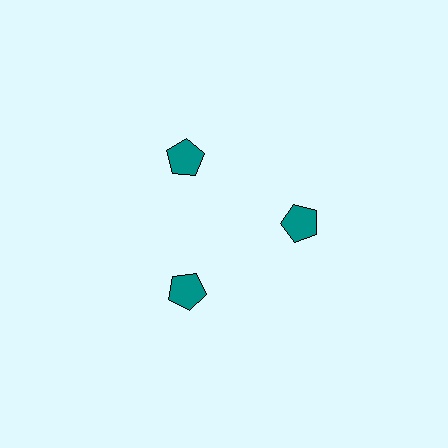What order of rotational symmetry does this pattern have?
This pattern has 3-fold rotational symmetry.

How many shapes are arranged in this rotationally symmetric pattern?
There are 3 shapes, arranged in 3 groups of 1.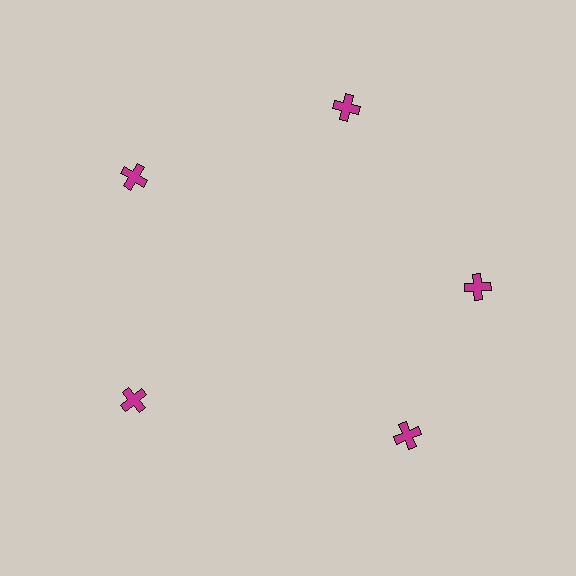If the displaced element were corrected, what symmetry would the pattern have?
It would have 5-fold rotational symmetry — the pattern would map onto itself every 72 degrees.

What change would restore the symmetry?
The symmetry would be restored by rotating it back into even spacing with its neighbors so that all 5 crosses sit at equal angles and equal distance from the center.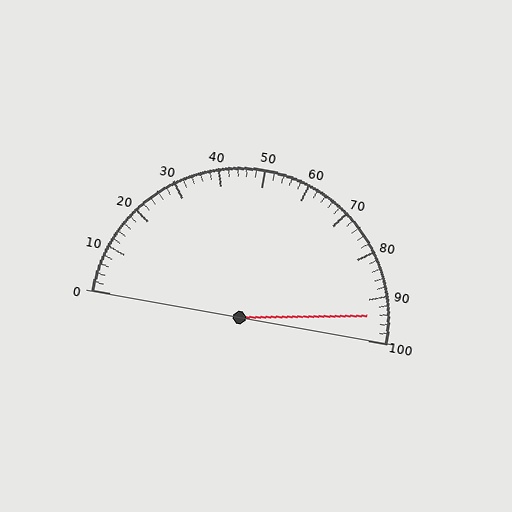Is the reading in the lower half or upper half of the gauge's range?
The reading is in the upper half of the range (0 to 100).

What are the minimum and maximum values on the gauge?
The gauge ranges from 0 to 100.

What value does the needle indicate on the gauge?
The needle indicates approximately 94.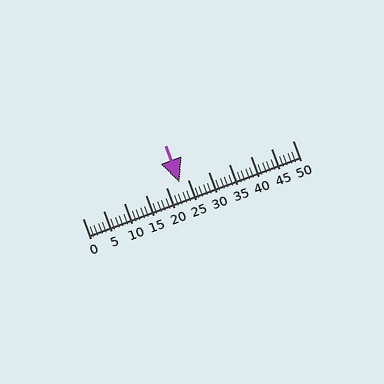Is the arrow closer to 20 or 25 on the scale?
The arrow is closer to 25.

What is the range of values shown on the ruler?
The ruler shows values from 0 to 50.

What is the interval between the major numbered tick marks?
The major tick marks are spaced 5 units apart.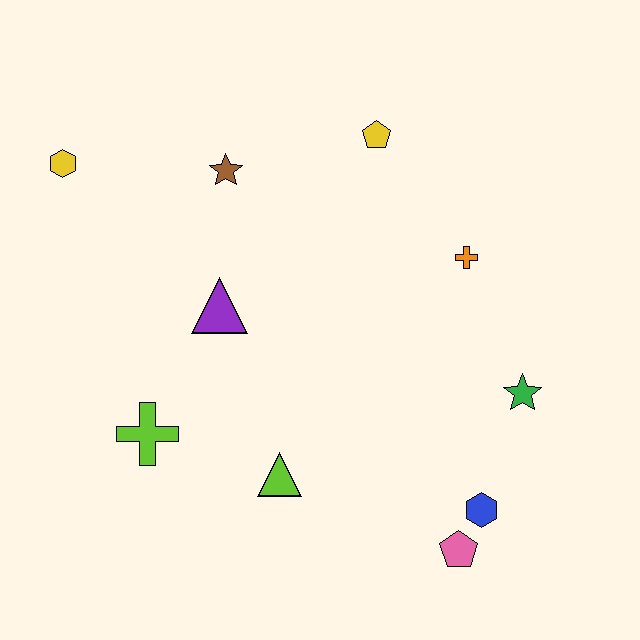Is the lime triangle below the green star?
Yes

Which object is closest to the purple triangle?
The brown star is closest to the purple triangle.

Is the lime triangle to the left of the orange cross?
Yes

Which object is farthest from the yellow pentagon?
The pink pentagon is farthest from the yellow pentagon.